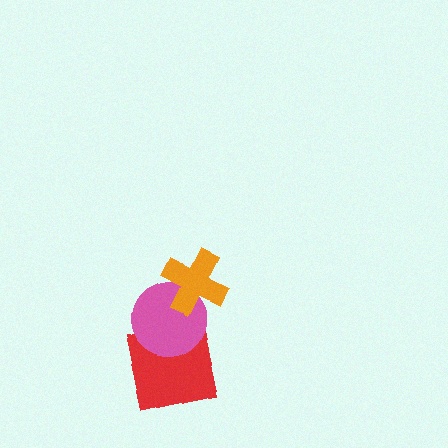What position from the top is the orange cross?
The orange cross is 1st from the top.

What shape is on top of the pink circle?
The orange cross is on top of the pink circle.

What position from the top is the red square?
The red square is 3rd from the top.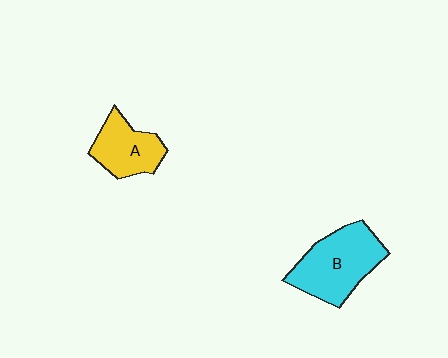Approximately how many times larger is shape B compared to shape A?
Approximately 1.5 times.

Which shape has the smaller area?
Shape A (yellow).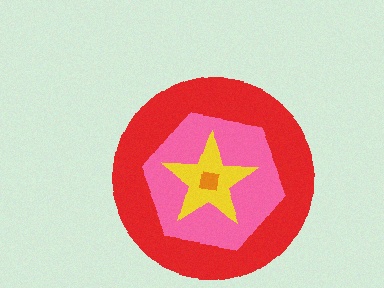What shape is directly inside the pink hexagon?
The yellow star.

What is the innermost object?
The orange square.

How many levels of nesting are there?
4.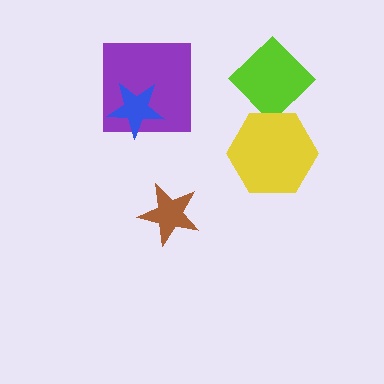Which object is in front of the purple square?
The blue star is in front of the purple square.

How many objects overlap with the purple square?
1 object overlaps with the purple square.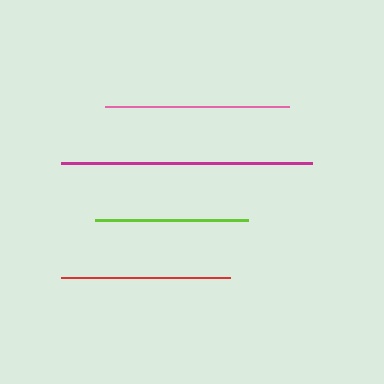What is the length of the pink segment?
The pink segment is approximately 183 pixels long.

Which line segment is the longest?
The magenta line is the longest at approximately 251 pixels.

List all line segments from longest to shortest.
From longest to shortest: magenta, pink, red, lime.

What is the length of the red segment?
The red segment is approximately 170 pixels long.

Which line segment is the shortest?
The lime line is the shortest at approximately 154 pixels.